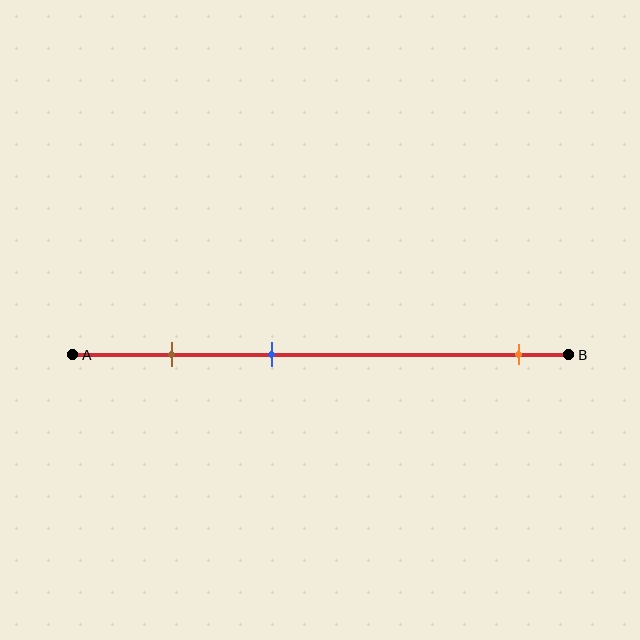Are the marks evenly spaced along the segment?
No, the marks are not evenly spaced.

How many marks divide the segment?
There are 3 marks dividing the segment.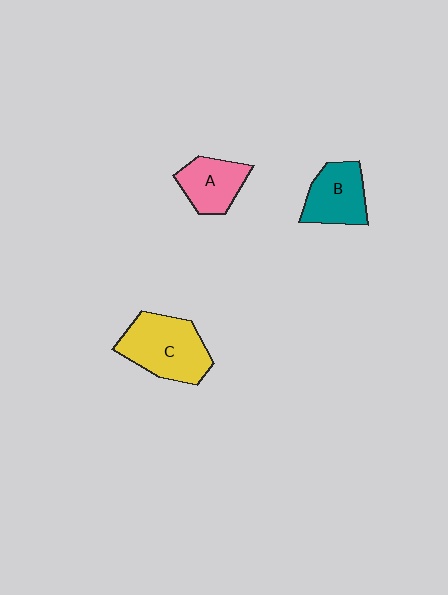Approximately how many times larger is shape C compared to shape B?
Approximately 1.4 times.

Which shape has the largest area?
Shape C (yellow).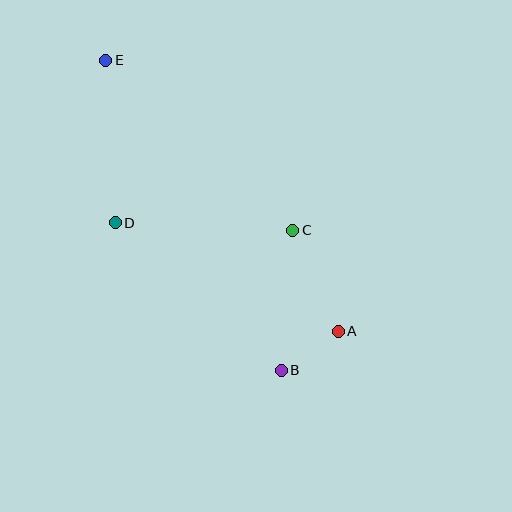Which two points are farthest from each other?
Points A and E are farthest from each other.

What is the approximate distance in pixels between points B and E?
The distance between B and E is approximately 356 pixels.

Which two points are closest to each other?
Points A and B are closest to each other.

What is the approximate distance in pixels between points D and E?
The distance between D and E is approximately 163 pixels.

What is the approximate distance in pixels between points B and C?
The distance between B and C is approximately 140 pixels.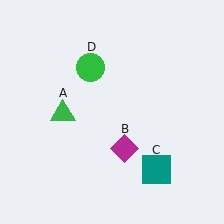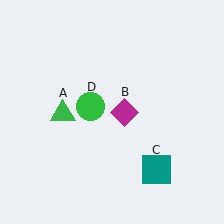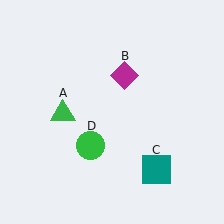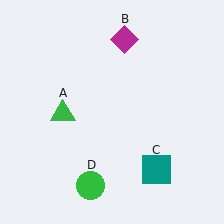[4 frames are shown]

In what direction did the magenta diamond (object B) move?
The magenta diamond (object B) moved up.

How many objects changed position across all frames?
2 objects changed position: magenta diamond (object B), green circle (object D).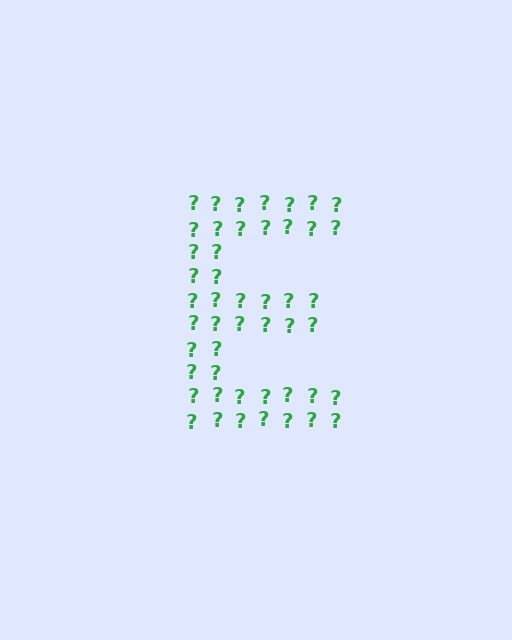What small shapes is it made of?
It is made of small question marks.